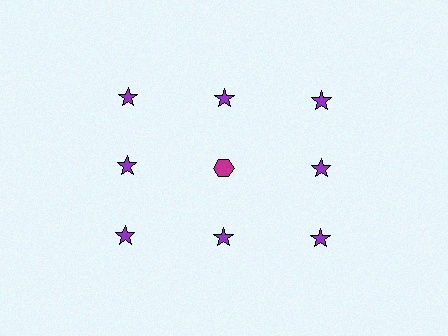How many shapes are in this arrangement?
There are 9 shapes arranged in a grid pattern.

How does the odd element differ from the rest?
It differs in both color (magenta instead of purple) and shape (hexagon instead of star).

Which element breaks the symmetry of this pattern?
The magenta hexagon in the second row, second from left column breaks the symmetry. All other shapes are purple stars.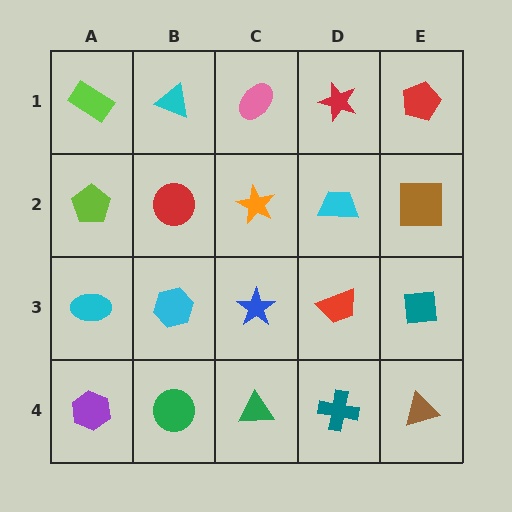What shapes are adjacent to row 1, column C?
An orange star (row 2, column C), a cyan triangle (row 1, column B), a red star (row 1, column D).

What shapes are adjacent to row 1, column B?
A red circle (row 2, column B), a lime rectangle (row 1, column A), a pink ellipse (row 1, column C).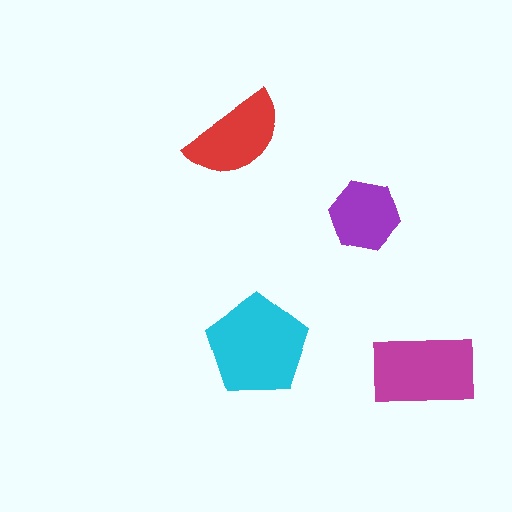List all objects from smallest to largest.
The purple hexagon, the red semicircle, the magenta rectangle, the cyan pentagon.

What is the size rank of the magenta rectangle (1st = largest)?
2nd.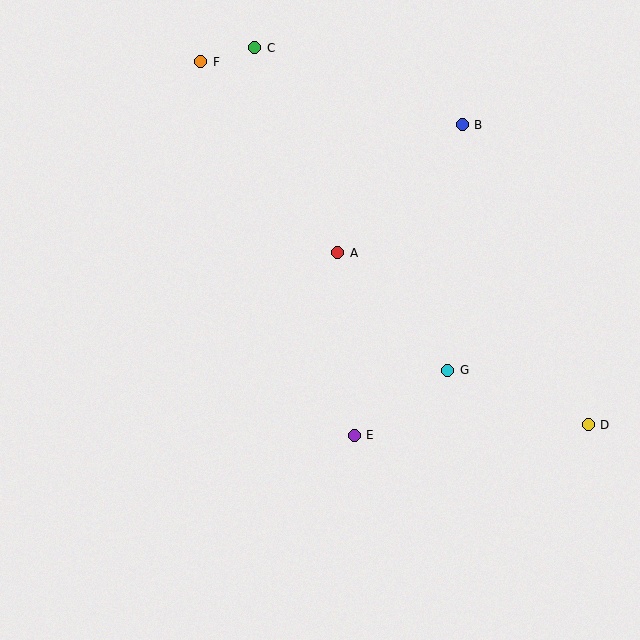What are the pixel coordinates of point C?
Point C is at (255, 48).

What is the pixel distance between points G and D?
The distance between G and D is 151 pixels.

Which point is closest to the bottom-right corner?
Point D is closest to the bottom-right corner.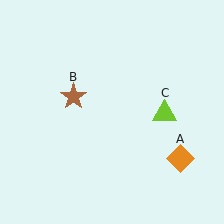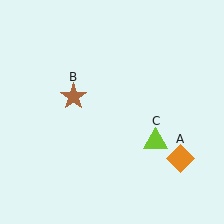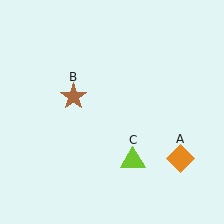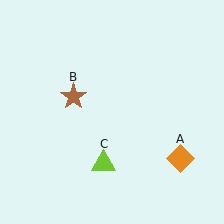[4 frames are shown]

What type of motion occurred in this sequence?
The lime triangle (object C) rotated clockwise around the center of the scene.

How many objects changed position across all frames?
1 object changed position: lime triangle (object C).